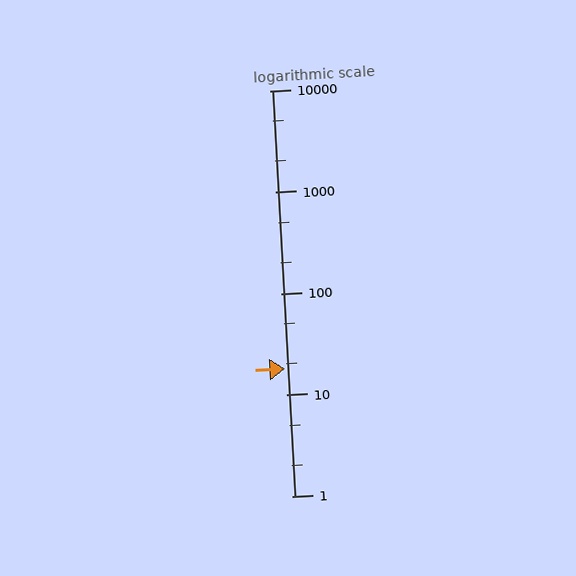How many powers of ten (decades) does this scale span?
The scale spans 4 decades, from 1 to 10000.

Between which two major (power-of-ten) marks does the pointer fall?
The pointer is between 10 and 100.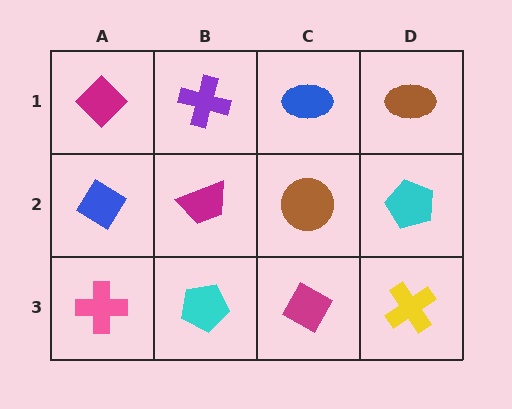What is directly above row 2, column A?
A magenta diamond.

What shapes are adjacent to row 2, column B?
A purple cross (row 1, column B), a cyan pentagon (row 3, column B), a blue diamond (row 2, column A), a brown circle (row 2, column C).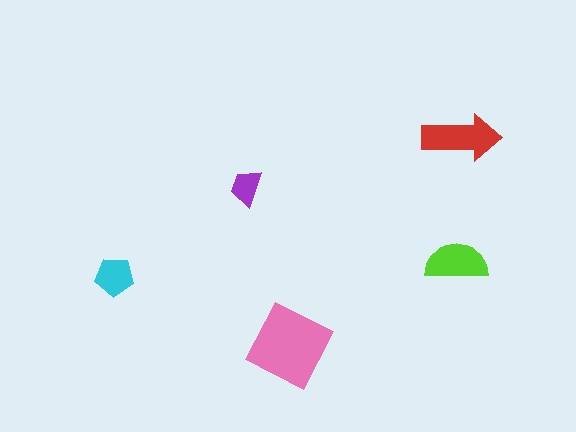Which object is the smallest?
The purple trapezoid.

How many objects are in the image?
There are 5 objects in the image.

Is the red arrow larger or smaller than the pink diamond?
Smaller.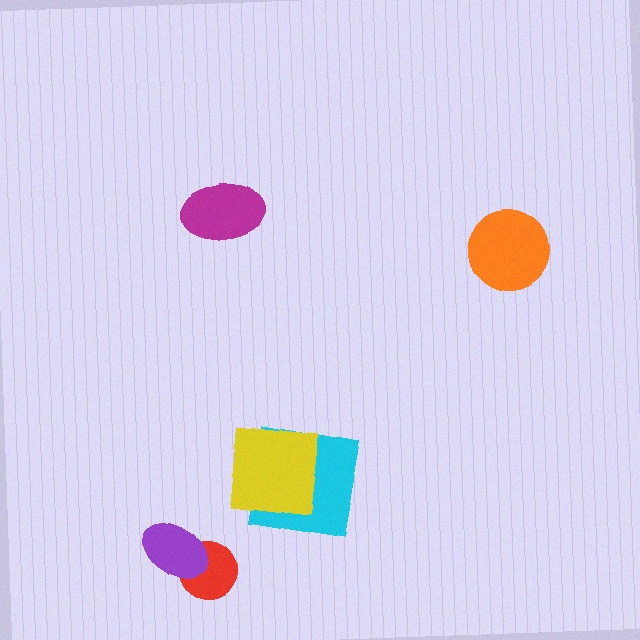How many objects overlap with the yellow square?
1 object overlaps with the yellow square.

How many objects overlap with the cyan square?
1 object overlaps with the cyan square.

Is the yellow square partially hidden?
No, no other shape covers it.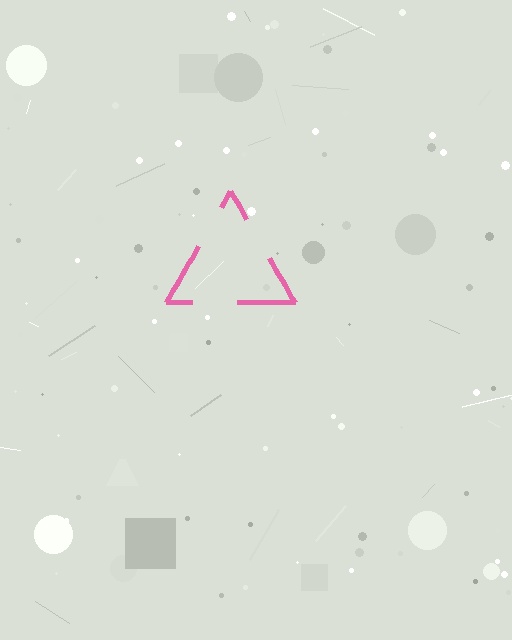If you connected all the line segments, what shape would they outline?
They would outline a triangle.